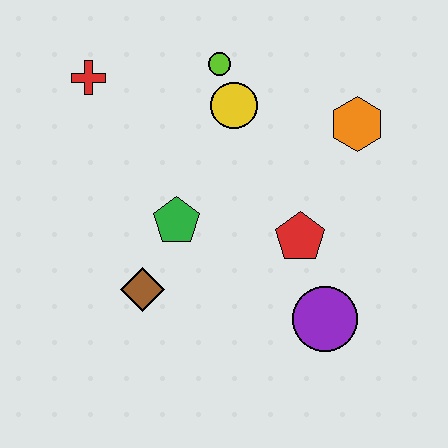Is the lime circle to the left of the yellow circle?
Yes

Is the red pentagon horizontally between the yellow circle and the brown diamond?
No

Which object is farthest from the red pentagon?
The red cross is farthest from the red pentagon.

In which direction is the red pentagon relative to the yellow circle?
The red pentagon is below the yellow circle.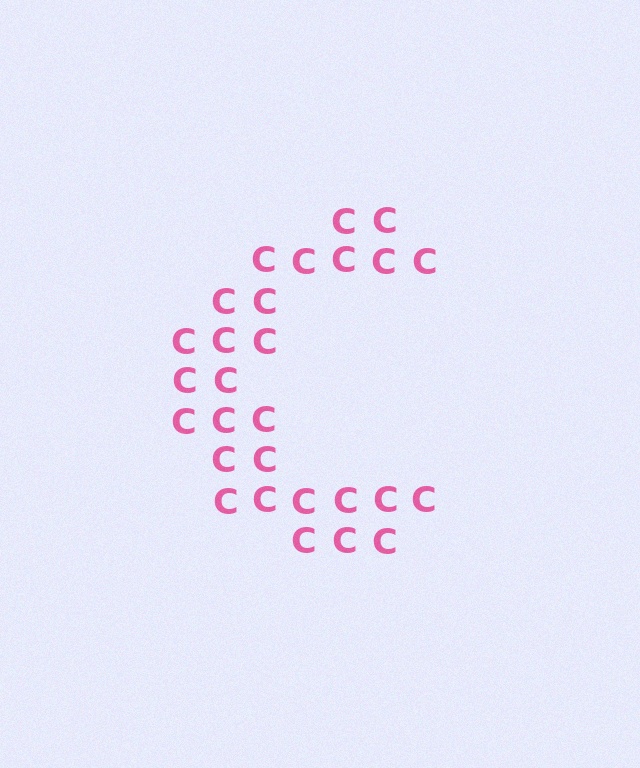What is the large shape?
The large shape is the letter C.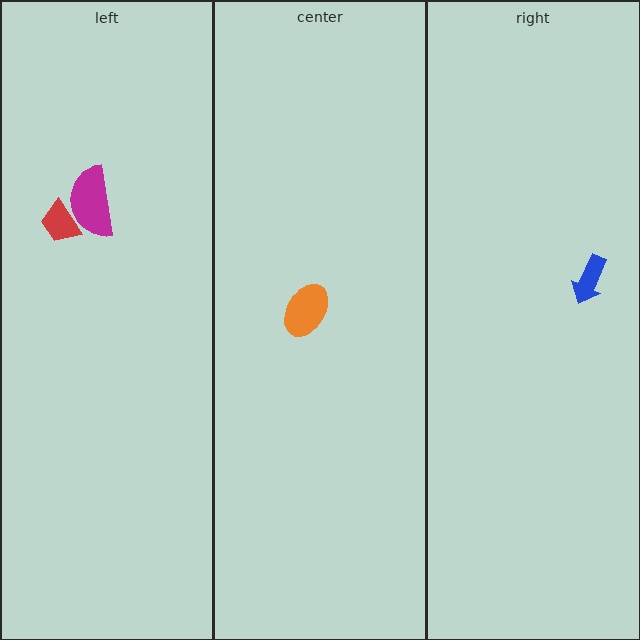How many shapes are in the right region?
1.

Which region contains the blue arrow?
The right region.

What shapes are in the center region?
The orange ellipse.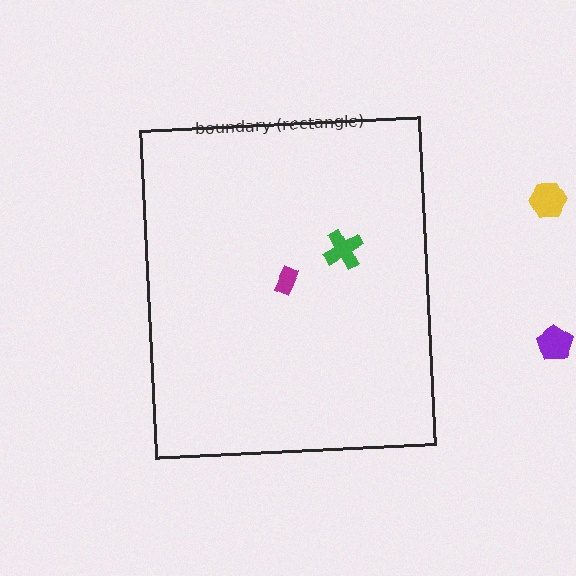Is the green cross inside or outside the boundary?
Inside.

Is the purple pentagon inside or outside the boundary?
Outside.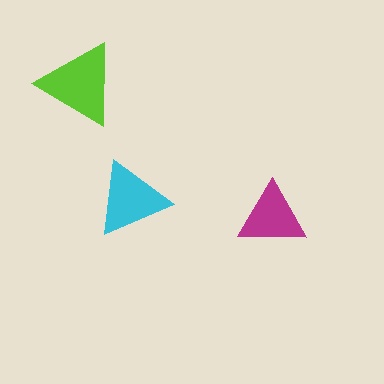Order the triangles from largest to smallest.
the lime one, the cyan one, the magenta one.